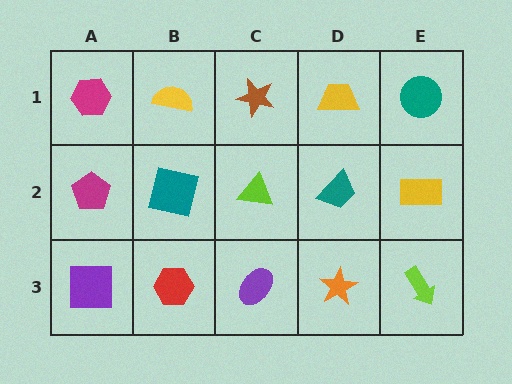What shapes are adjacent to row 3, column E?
A yellow rectangle (row 2, column E), an orange star (row 3, column D).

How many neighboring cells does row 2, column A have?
3.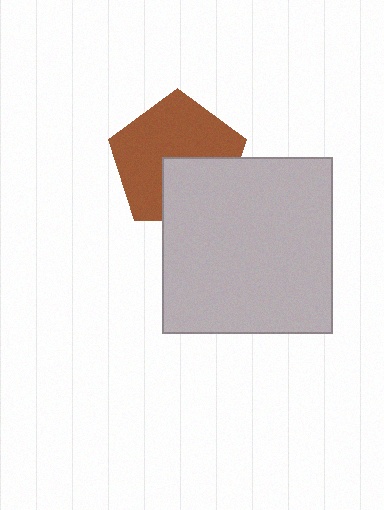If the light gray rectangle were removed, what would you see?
You would see the complete brown pentagon.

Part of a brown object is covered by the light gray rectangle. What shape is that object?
It is a pentagon.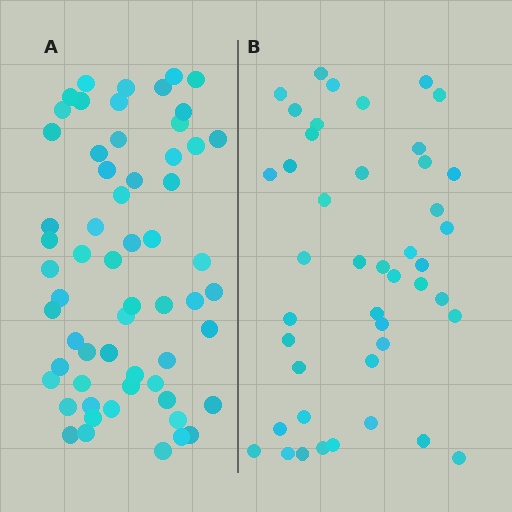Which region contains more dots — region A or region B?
Region A (the left region) has more dots.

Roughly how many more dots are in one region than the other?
Region A has approximately 15 more dots than region B.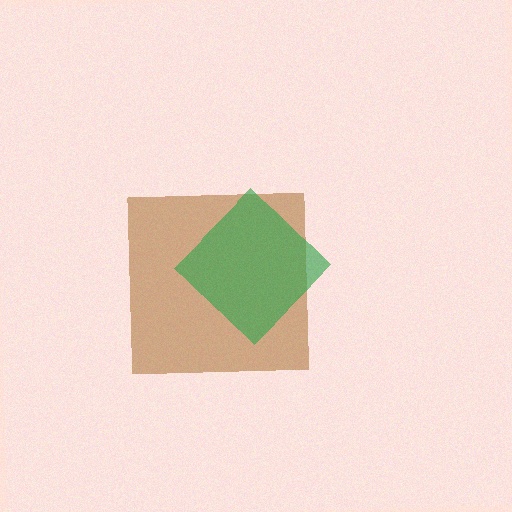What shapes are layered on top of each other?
The layered shapes are: a brown square, a green diamond.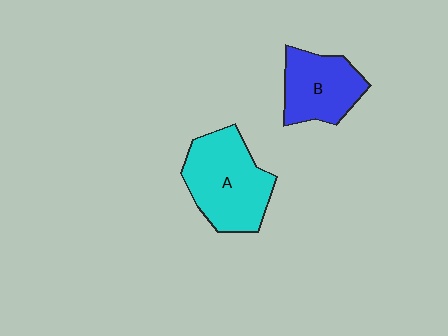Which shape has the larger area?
Shape A (cyan).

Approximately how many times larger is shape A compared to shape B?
Approximately 1.4 times.